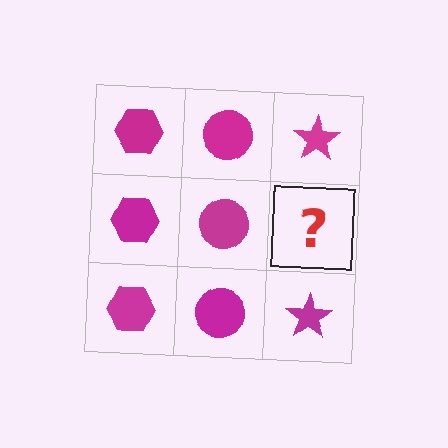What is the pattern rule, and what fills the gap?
The rule is that each column has a consistent shape. The gap should be filled with a magenta star.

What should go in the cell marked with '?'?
The missing cell should contain a magenta star.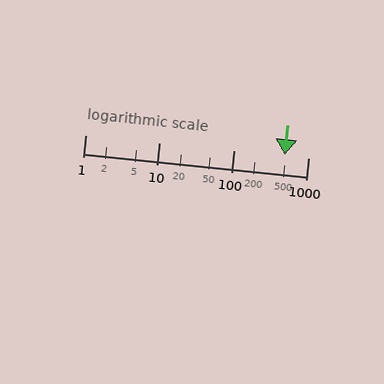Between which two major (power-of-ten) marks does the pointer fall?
The pointer is between 100 and 1000.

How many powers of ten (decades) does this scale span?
The scale spans 3 decades, from 1 to 1000.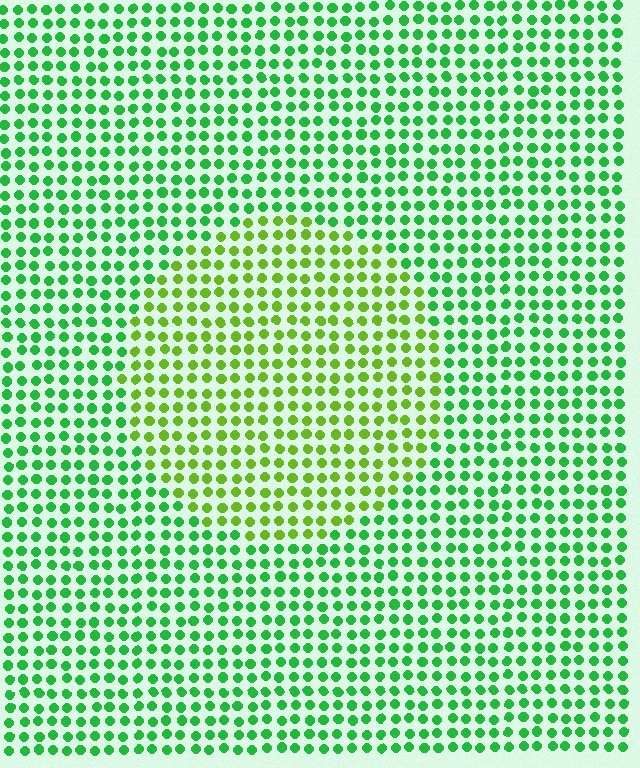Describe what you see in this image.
The image is filled with small green elements in a uniform arrangement. A circle-shaped region is visible where the elements are tinted to a slightly different hue, forming a subtle color boundary.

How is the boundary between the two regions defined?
The boundary is defined purely by a slight shift in hue (about 38 degrees). Spacing, size, and orientation are identical on both sides.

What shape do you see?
I see a circle.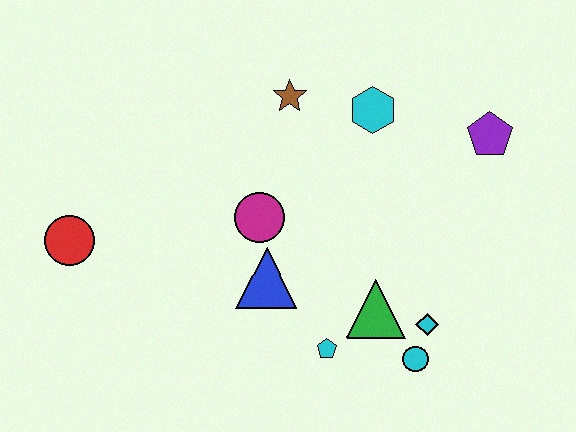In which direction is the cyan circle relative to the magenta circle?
The cyan circle is to the right of the magenta circle.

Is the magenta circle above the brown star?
No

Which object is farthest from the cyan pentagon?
The red circle is farthest from the cyan pentagon.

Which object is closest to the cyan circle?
The cyan diamond is closest to the cyan circle.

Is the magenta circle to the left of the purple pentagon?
Yes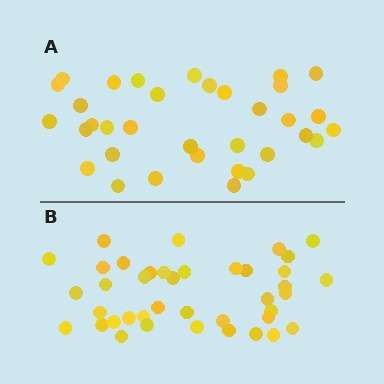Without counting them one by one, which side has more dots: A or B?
Region B (the bottom region) has more dots.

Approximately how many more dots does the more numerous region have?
Region B has about 6 more dots than region A.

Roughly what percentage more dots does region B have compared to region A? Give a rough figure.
About 20% more.